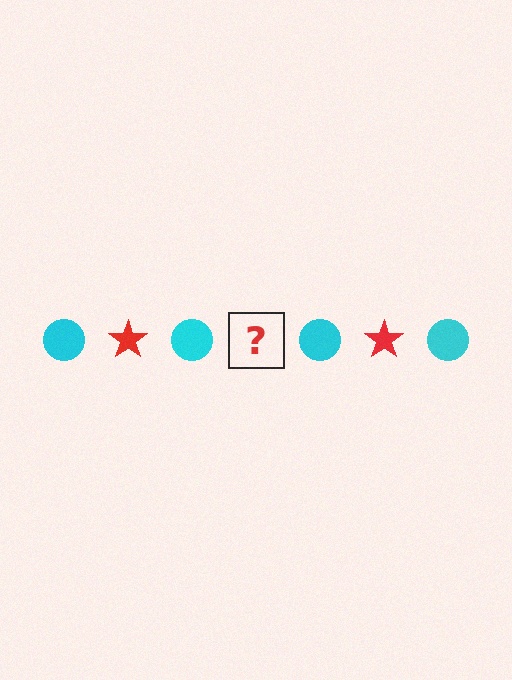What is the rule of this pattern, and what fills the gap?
The rule is that the pattern alternates between cyan circle and red star. The gap should be filled with a red star.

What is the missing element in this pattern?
The missing element is a red star.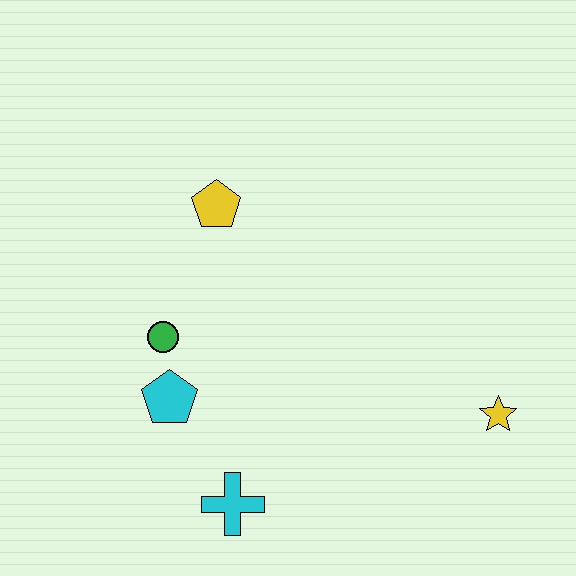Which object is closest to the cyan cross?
The cyan pentagon is closest to the cyan cross.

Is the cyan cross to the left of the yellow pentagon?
No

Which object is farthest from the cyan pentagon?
The yellow star is farthest from the cyan pentagon.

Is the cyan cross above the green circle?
No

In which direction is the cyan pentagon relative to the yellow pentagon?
The cyan pentagon is below the yellow pentagon.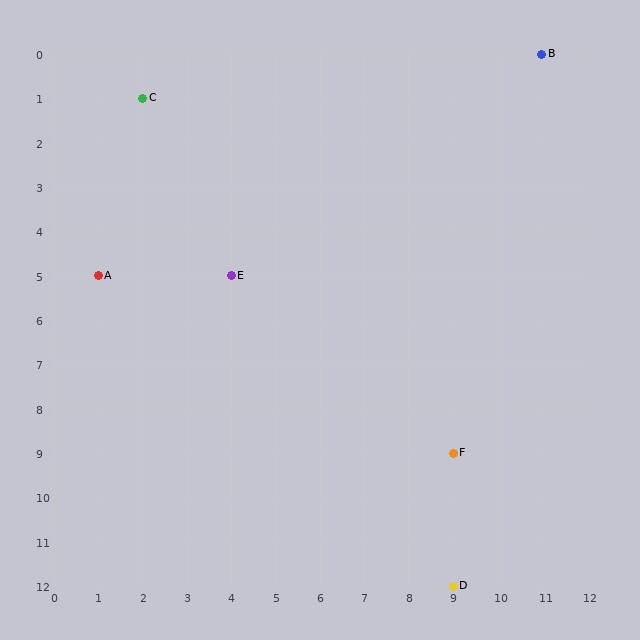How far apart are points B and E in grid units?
Points B and E are 7 columns and 5 rows apart (about 8.6 grid units diagonally).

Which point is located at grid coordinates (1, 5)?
Point A is at (1, 5).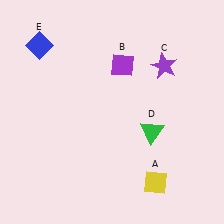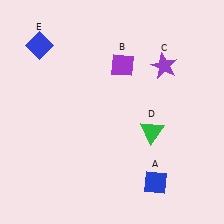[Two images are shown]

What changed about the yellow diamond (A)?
In Image 1, A is yellow. In Image 2, it changed to blue.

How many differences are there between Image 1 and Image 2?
There is 1 difference between the two images.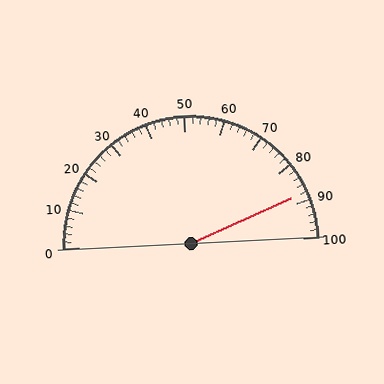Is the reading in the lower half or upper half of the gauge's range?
The reading is in the upper half of the range (0 to 100).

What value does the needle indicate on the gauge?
The needle indicates approximately 88.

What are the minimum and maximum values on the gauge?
The gauge ranges from 0 to 100.